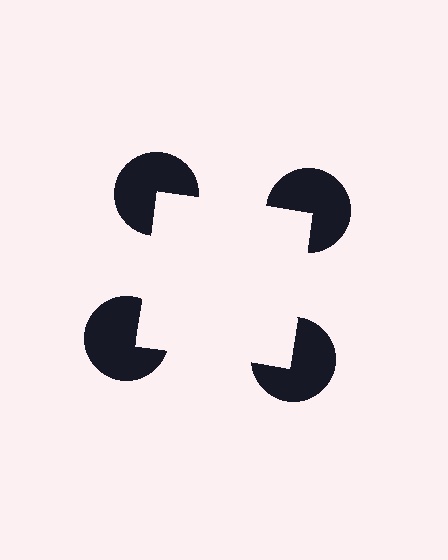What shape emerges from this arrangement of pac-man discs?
An illusory square — its edges are inferred from the aligned wedge cuts in the pac-man discs, not physically drawn.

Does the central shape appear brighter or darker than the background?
It typically appears slightly brighter than the background, even though no actual brightness change is drawn.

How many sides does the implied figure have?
4 sides.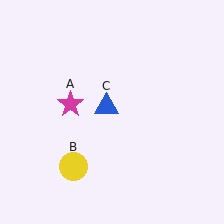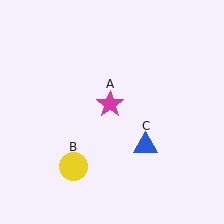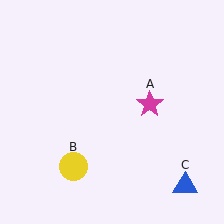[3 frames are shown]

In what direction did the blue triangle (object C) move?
The blue triangle (object C) moved down and to the right.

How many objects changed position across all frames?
2 objects changed position: magenta star (object A), blue triangle (object C).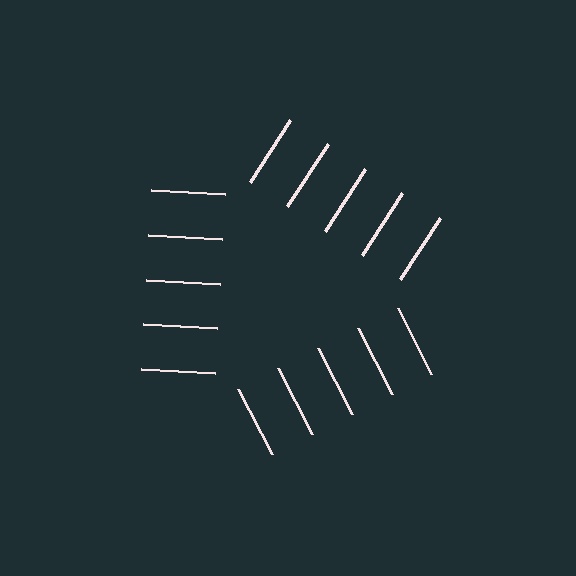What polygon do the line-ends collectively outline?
An illusory triangle — the line segments terminate on its edges but no continuous stroke is drawn.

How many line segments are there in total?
15 — 5 along each of the 3 edges.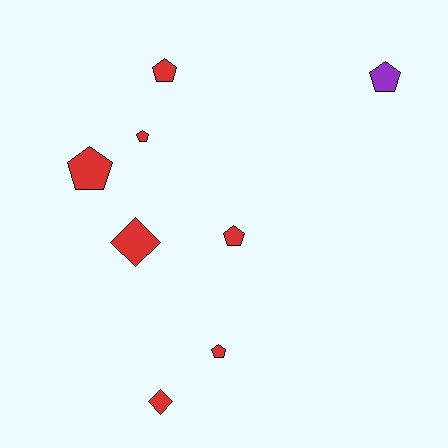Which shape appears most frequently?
Pentagon, with 6 objects.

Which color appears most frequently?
Red, with 7 objects.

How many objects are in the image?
There are 8 objects.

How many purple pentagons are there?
There is 1 purple pentagon.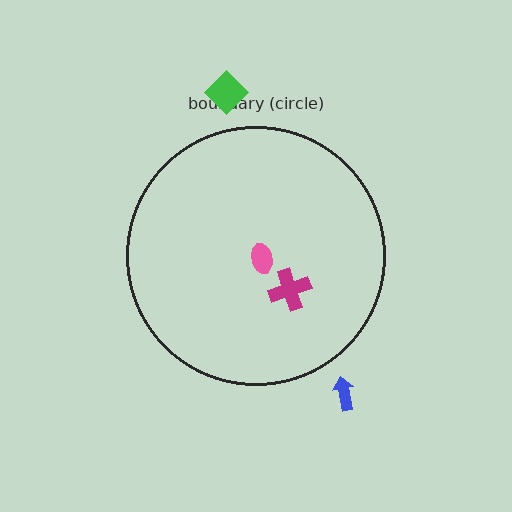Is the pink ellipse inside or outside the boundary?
Inside.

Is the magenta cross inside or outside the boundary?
Inside.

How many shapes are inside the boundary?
2 inside, 2 outside.